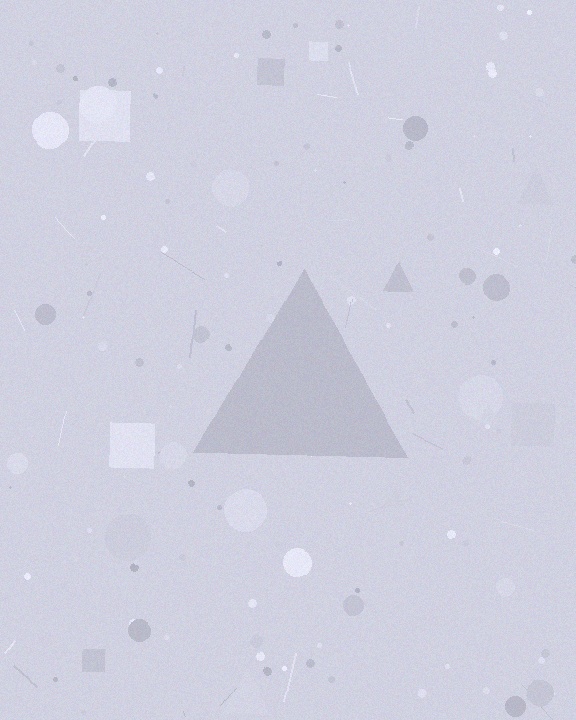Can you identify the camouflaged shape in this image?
The camouflaged shape is a triangle.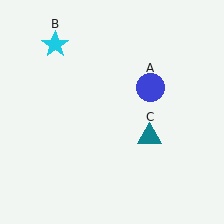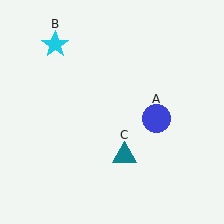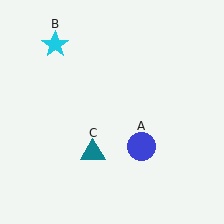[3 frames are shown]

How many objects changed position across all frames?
2 objects changed position: blue circle (object A), teal triangle (object C).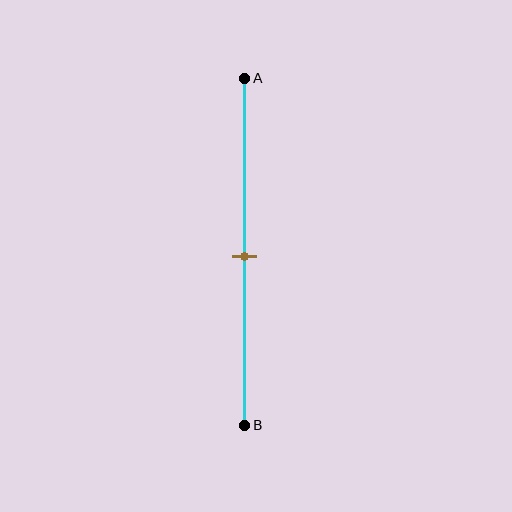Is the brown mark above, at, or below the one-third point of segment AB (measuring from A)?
The brown mark is below the one-third point of segment AB.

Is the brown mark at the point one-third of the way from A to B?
No, the mark is at about 50% from A, not at the 33% one-third point.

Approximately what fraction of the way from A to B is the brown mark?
The brown mark is approximately 50% of the way from A to B.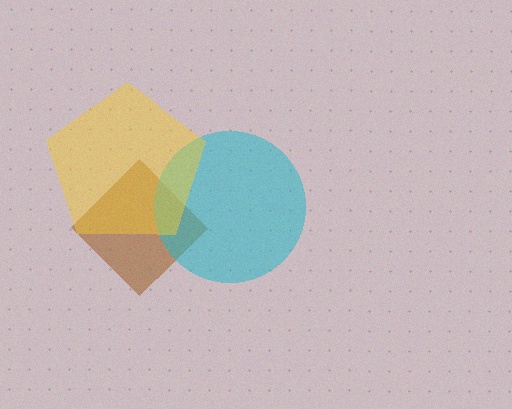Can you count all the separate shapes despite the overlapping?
Yes, there are 3 separate shapes.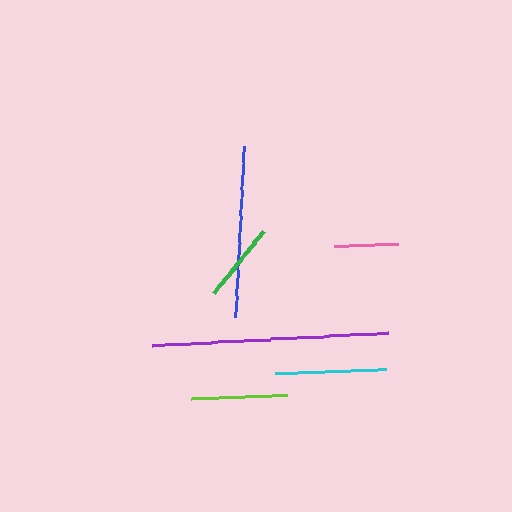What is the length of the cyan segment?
The cyan segment is approximately 111 pixels long.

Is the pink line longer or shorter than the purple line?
The purple line is longer than the pink line.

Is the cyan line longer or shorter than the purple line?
The purple line is longer than the cyan line.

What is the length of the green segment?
The green segment is approximately 79 pixels long.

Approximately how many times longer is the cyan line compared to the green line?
The cyan line is approximately 1.4 times the length of the green line.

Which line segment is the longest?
The purple line is the longest at approximately 236 pixels.